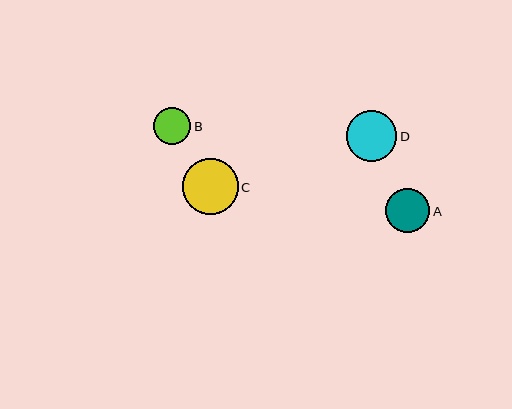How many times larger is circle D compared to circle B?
Circle D is approximately 1.4 times the size of circle B.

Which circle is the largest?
Circle C is the largest with a size of approximately 56 pixels.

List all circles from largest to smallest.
From largest to smallest: C, D, A, B.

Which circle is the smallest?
Circle B is the smallest with a size of approximately 37 pixels.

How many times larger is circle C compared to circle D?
Circle C is approximately 1.1 times the size of circle D.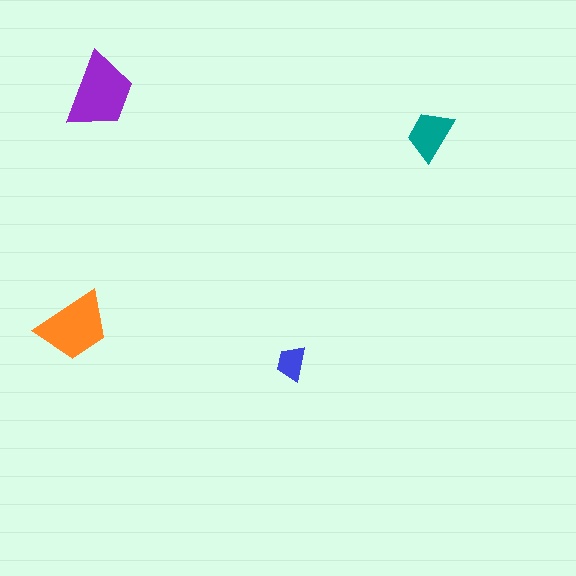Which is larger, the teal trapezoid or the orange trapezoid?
The orange one.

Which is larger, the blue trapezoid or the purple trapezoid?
The purple one.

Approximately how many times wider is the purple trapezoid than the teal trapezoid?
About 1.5 times wider.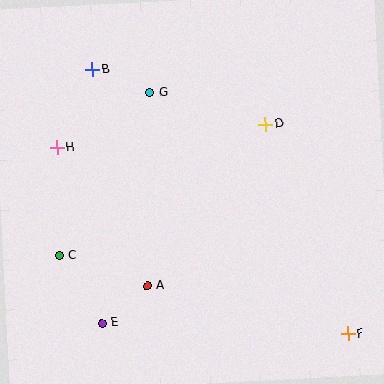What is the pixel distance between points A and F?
The distance between A and F is 207 pixels.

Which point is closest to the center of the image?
Point D at (265, 124) is closest to the center.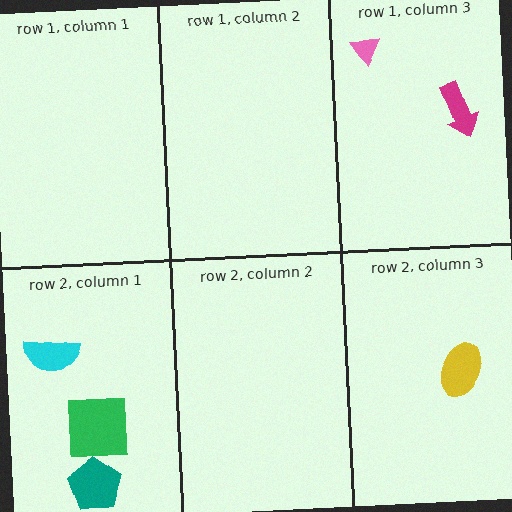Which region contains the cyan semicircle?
The row 2, column 1 region.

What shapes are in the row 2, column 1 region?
The green square, the cyan semicircle, the teal pentagon.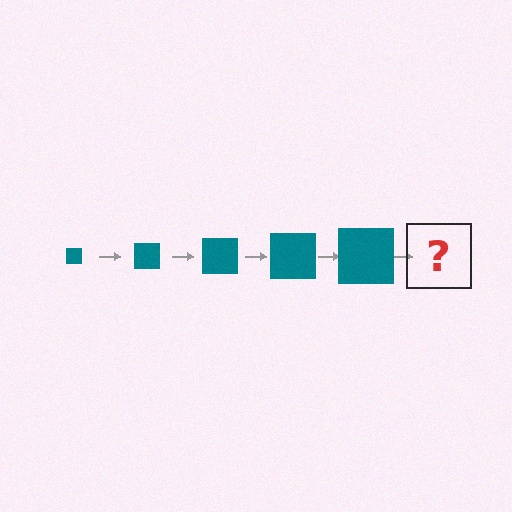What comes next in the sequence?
The next element should be a teal square, larger than the previous one.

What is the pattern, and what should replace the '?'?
The pattern is that the square gets progressively larger each step. The '?' should be a teal square, larger than the previous one.